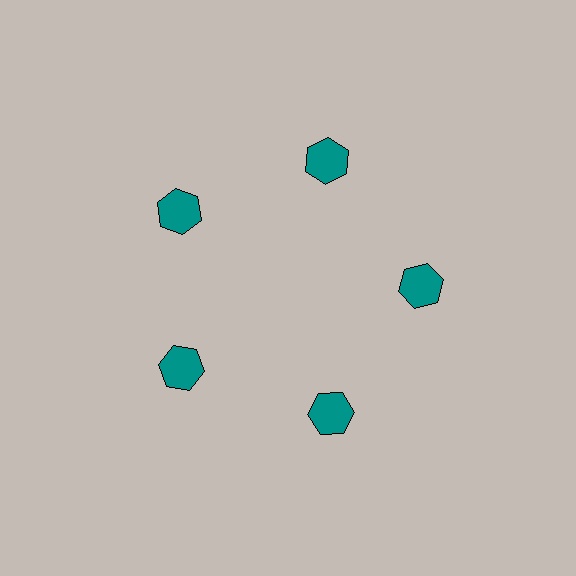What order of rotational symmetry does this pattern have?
This pattern has 5-fold rotational symmetry.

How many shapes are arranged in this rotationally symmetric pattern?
There are 5 shapes, arranged in 5 groups of 1.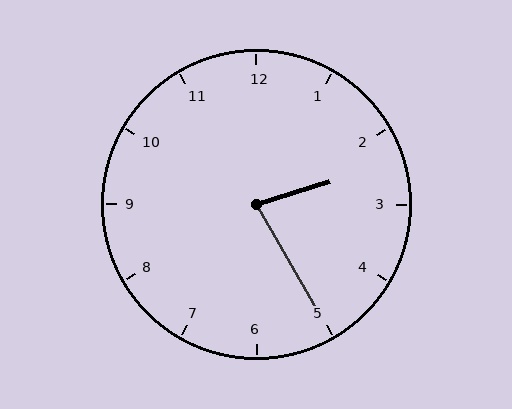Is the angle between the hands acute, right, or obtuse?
It is acute.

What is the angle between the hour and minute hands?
Approximately 78 degrees.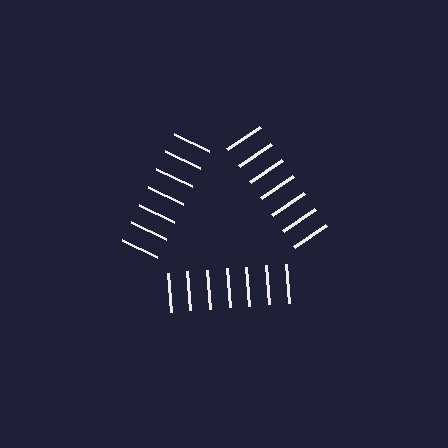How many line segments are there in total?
21 — 7 along each of the 3 edges.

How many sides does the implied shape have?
3 sides — the line-ends trace a triangle.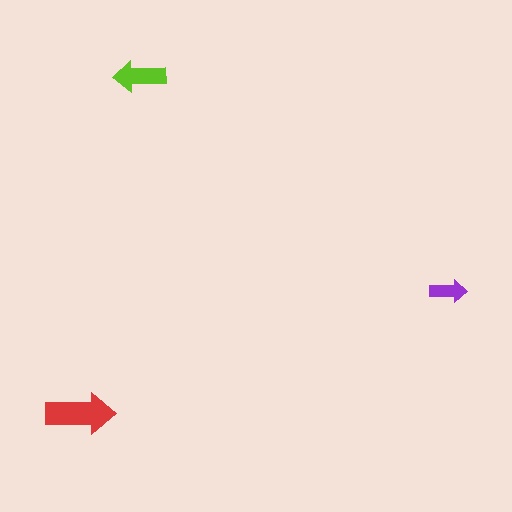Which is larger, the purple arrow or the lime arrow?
The lime one.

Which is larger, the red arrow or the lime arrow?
The red one.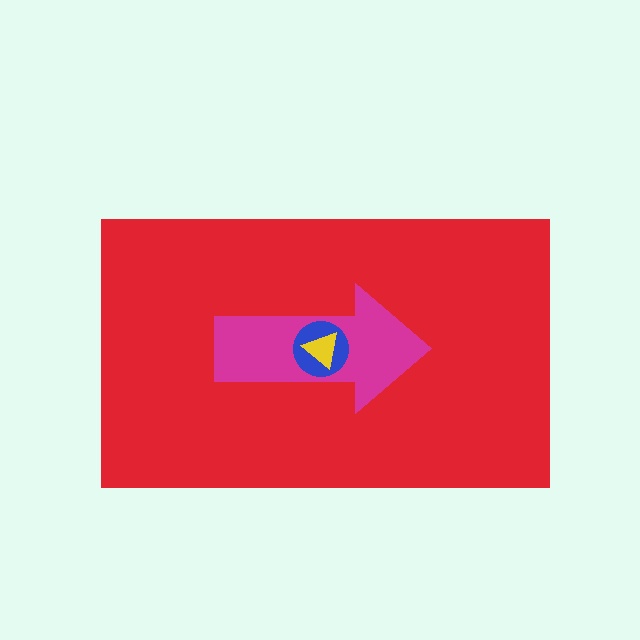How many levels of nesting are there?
4.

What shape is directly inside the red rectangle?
The magenta arrow.